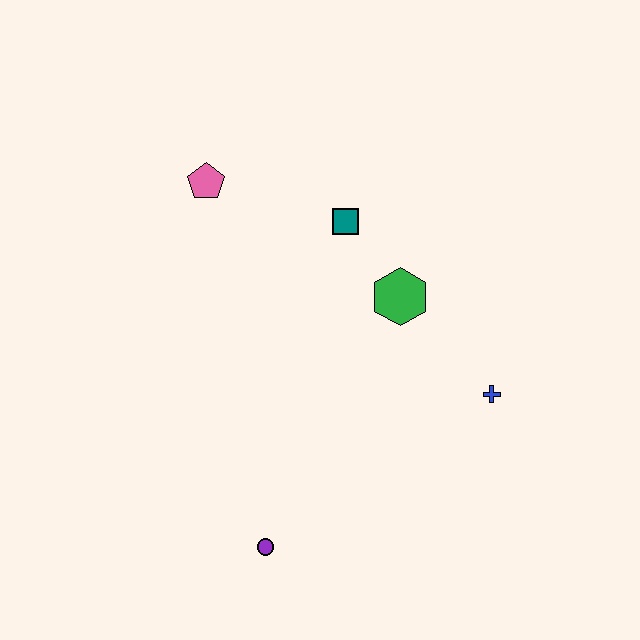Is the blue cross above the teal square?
No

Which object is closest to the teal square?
The green hexagon is closest to the teal square.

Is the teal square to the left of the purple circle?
No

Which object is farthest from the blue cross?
The pink pentagon is farthest from the blue cross.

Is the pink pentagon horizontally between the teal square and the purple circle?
No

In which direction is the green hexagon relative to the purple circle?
The green hexagon is above the purple circle.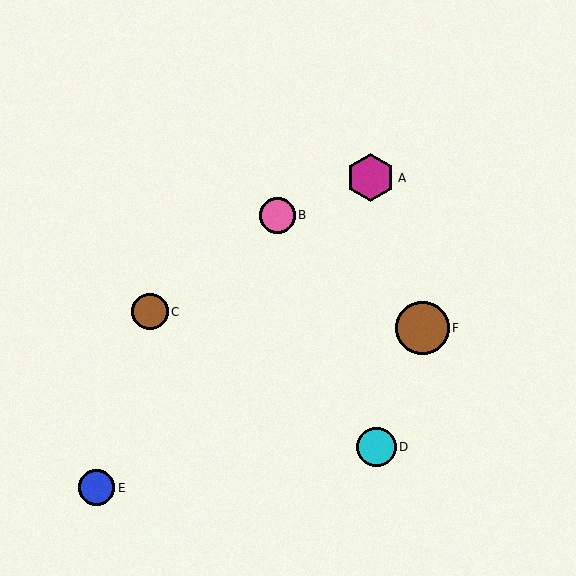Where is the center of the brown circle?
The center of the brown circle is at (150, 312).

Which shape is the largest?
The brown circle (labeled F) is the largest.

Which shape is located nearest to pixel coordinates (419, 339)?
The brown circle (labeled F) at (423, 328) is nearest to that location.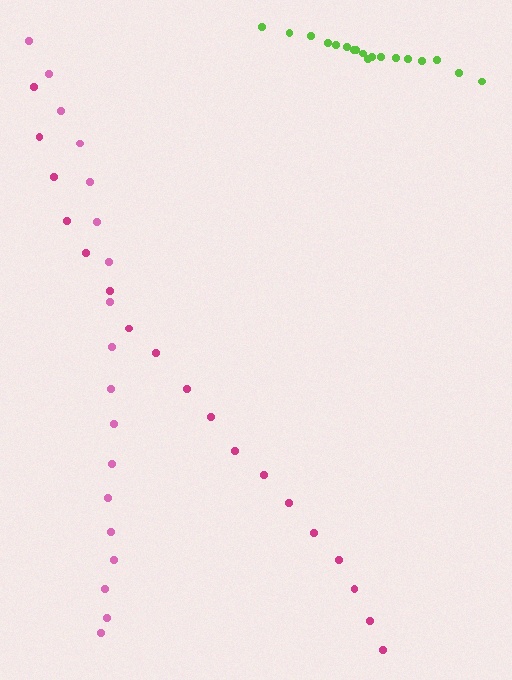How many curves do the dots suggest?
There are 3 distinct paths.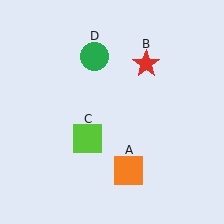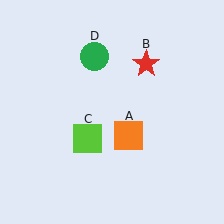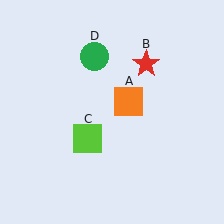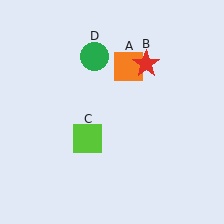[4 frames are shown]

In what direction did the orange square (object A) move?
The orange square (object A) moved up.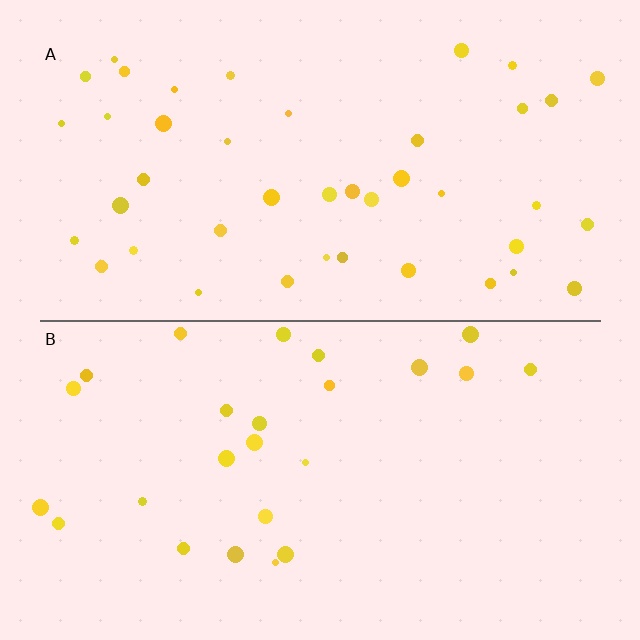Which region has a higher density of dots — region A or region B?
A (the top).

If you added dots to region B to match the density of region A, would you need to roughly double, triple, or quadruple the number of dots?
Approximately double.